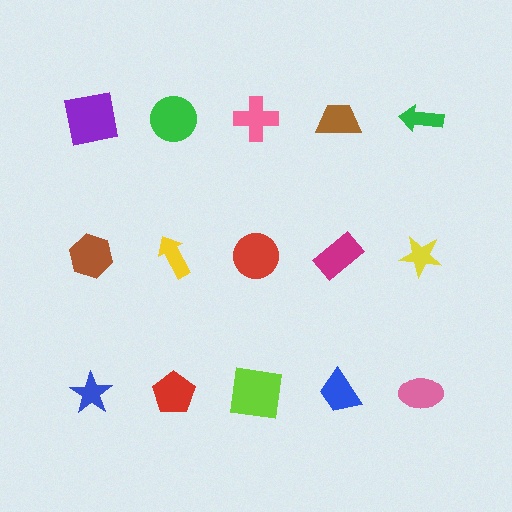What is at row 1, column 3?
A pink cross.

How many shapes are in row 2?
5 shapes.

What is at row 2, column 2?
A yellow arrow.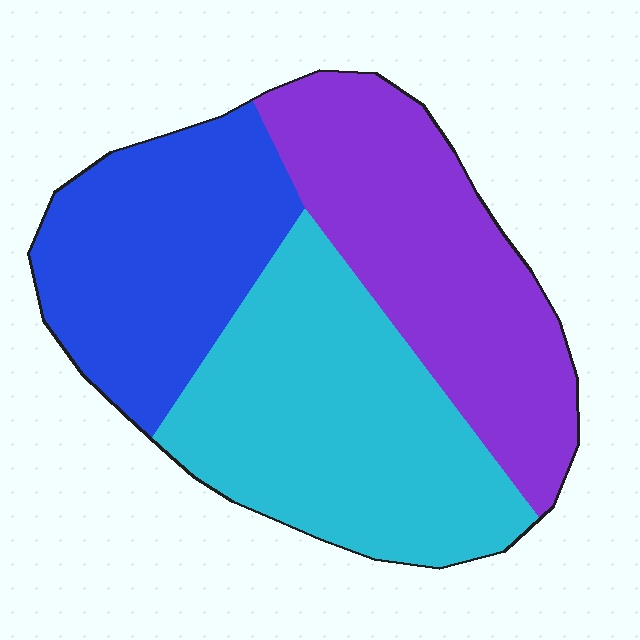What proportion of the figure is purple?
Purple takes up between a third and a half of the figure.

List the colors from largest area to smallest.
From largest to smallest: cyan, purple, blue.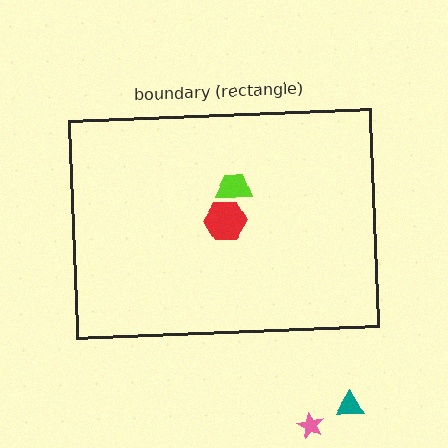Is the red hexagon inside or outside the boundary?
Inside.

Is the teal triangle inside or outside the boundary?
Outside.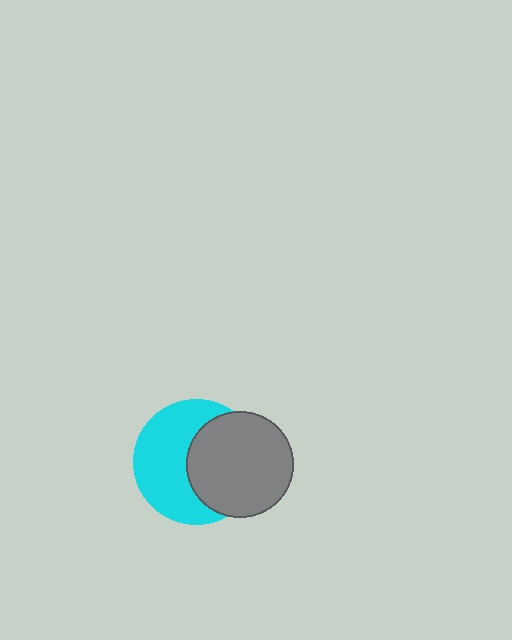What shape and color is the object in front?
The object in front is a gray circle.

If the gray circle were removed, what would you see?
You would see the complete cyan circle.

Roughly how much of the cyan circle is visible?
About half of it is visible (roughly 54%).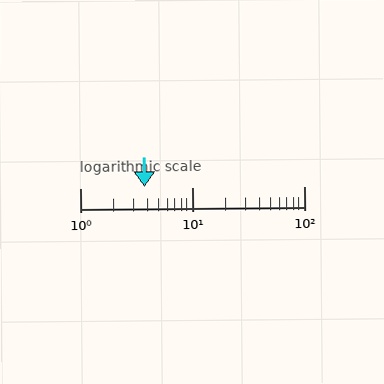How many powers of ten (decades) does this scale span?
The scale spans 2 decades, from 1 to 100.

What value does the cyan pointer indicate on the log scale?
The pointer indicates approximately 3.8.